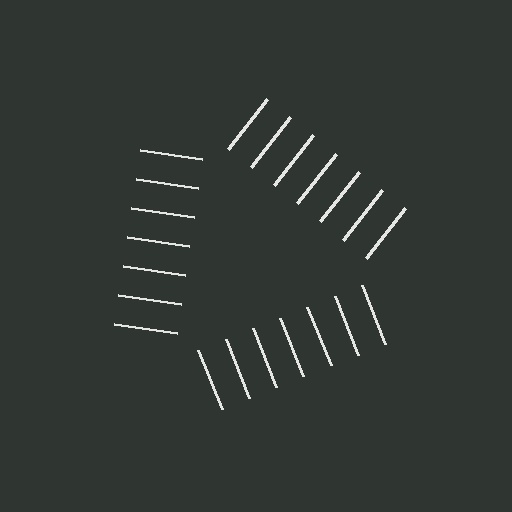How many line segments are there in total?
21 — 7 along each of the 3 edges.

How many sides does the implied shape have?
3 sides — the line-ends trace a triangle.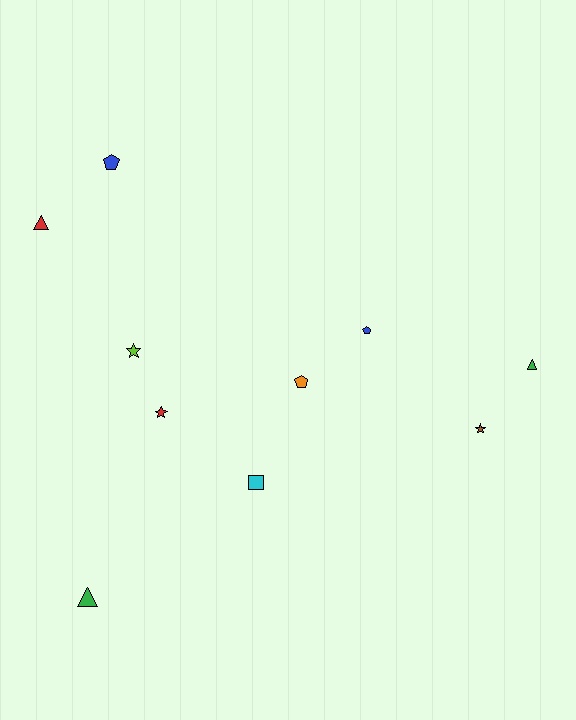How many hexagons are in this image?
There are no hexagons.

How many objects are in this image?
There are 10 objects.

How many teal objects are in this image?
There are no teal objects.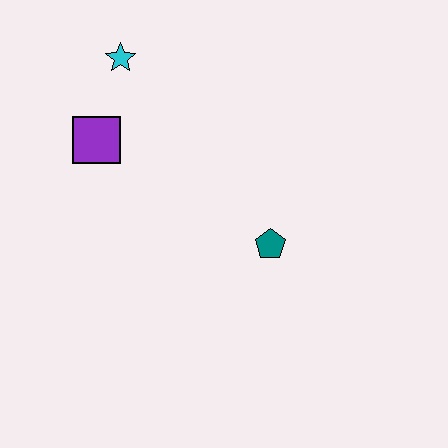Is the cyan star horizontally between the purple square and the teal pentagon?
Yes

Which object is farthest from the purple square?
The teal pentagon is farthest from the purple square.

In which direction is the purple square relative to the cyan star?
The purple square is below the cyan star.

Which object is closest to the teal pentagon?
The purple square is closest to the teal pentagon.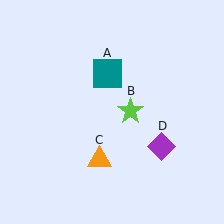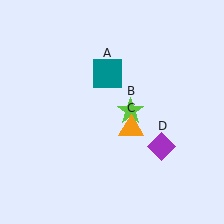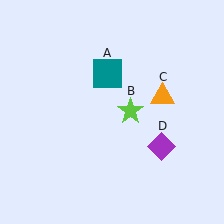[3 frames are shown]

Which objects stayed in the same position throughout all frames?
Teal square (object A) and lime star (object B) and purple diamond (object D) remained stationary.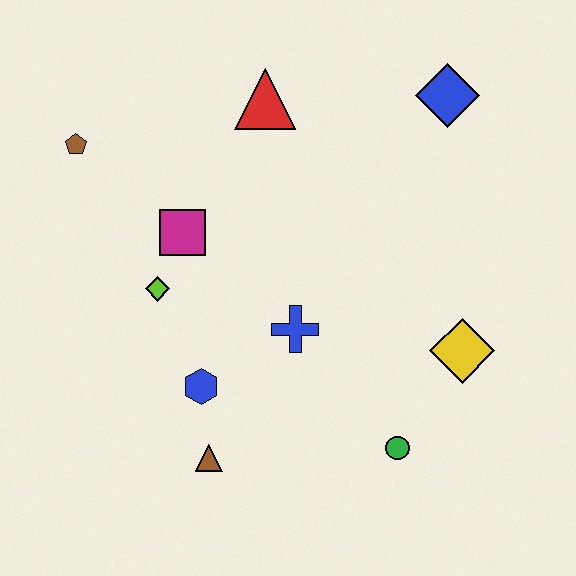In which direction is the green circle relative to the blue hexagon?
The green circle is to the right of the blue hexagon.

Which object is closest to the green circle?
The yellow diamond is closest to the green circle.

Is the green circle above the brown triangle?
Yes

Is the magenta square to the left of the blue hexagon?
Yes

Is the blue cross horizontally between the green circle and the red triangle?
Yes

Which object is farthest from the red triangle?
The green circle is farthest from the red triangle.